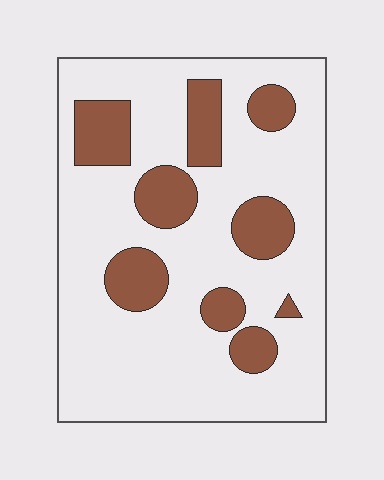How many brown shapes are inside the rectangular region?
9.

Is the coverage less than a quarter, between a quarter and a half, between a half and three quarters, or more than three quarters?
Less than a quarter.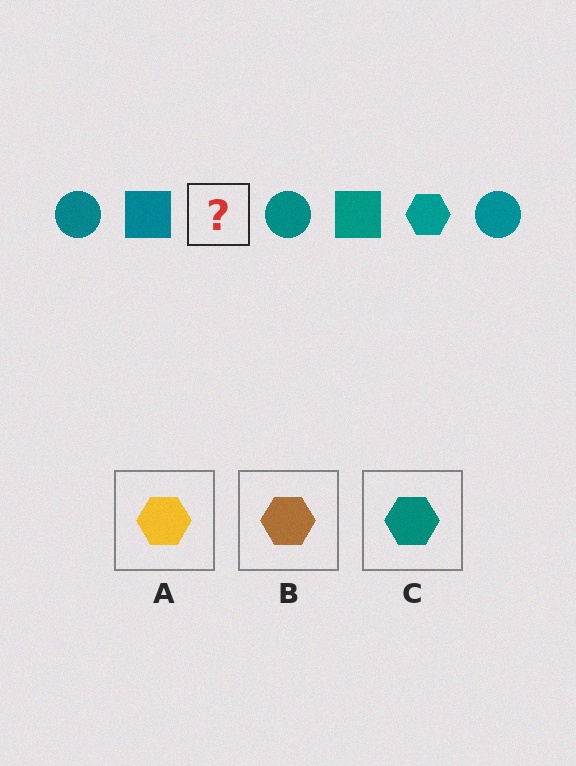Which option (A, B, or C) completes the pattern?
C.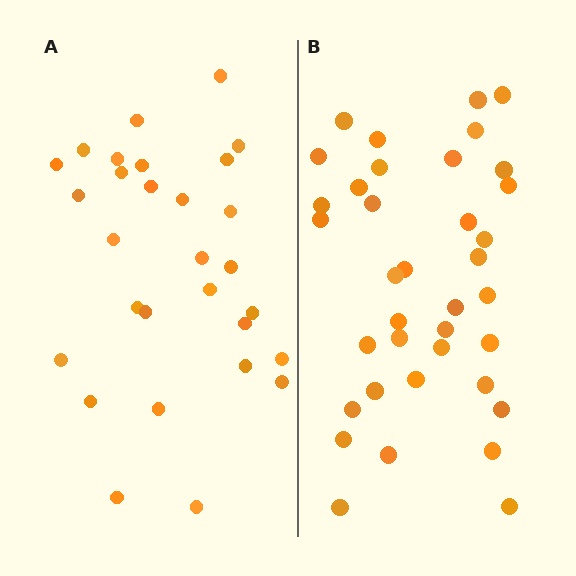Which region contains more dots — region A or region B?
Region B (the right region) has more dots.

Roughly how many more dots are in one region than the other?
Region B has roughly 8 or so more dots than region A.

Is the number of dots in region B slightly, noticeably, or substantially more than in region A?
Region B has noticeably more, but not dramatically so. The ratio is roughly 1.3 to 1.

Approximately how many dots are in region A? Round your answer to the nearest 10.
About 30 dots. (The exact count is 29, which rounds to 30.)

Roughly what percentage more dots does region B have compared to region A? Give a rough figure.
About 30% more.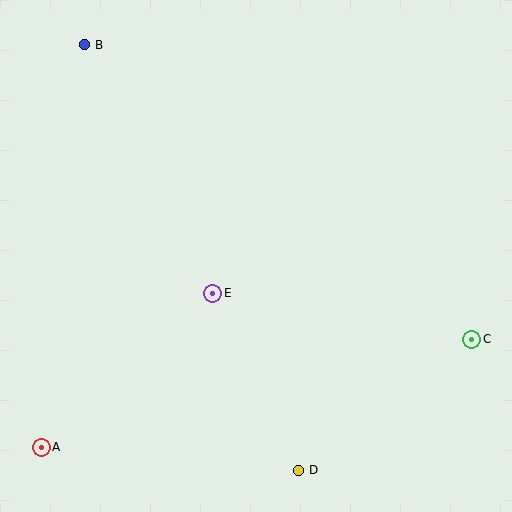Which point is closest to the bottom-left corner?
Point A is closest to the bottom-left corner.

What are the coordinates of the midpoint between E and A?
The midpoint between E and A is at (127, 370).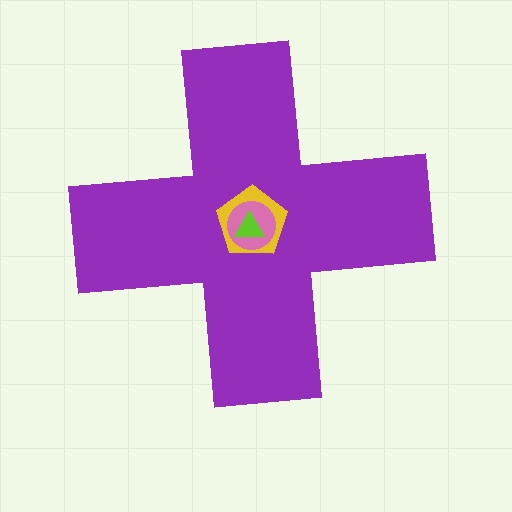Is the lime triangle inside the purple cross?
Yes.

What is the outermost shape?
The purple cross.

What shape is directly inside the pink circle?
The lime triangle.